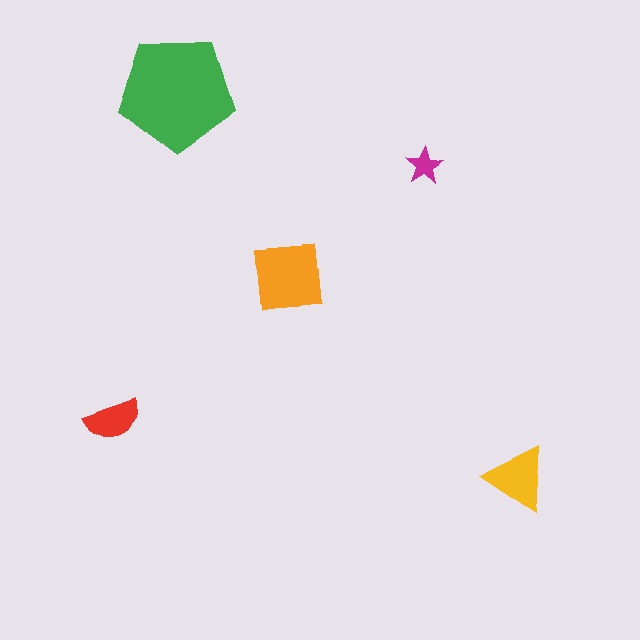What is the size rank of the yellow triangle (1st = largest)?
3rd.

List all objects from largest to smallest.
The green pentagon, the orange square, the yellow triangle, the red semicircle, the magenta star.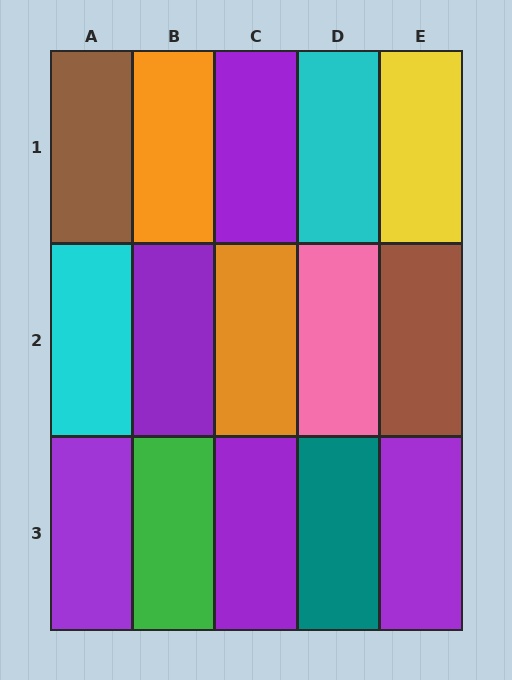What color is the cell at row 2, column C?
Orange.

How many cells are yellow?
1 cell is yellow.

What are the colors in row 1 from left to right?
Brown, orange, purple, cyan, yellow.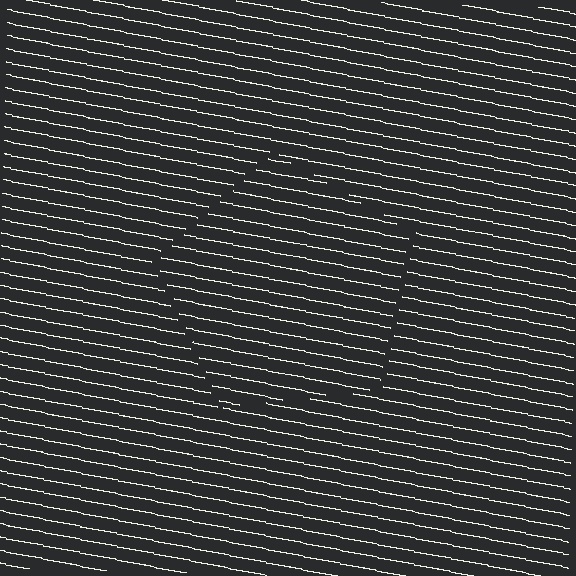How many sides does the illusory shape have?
5 sides — the line-ends trace a pentagon.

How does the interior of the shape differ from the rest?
The interior of the shape contains the same grating, shifted by half a period — the contour is defined by the phase discontinuity where line-ends from the inner and outer gratings abut.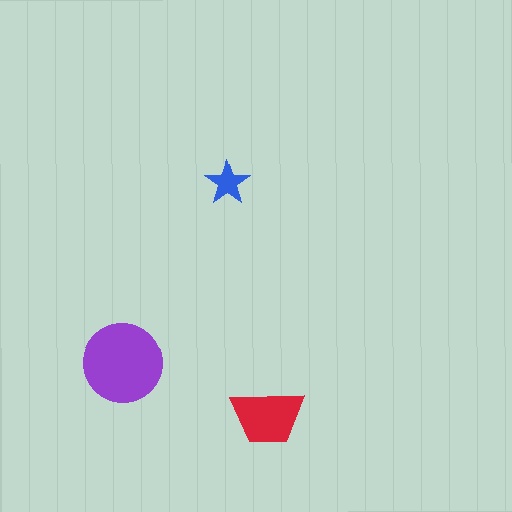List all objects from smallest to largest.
The blue star, the red trapezoid, the purple circle.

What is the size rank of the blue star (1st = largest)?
3rd.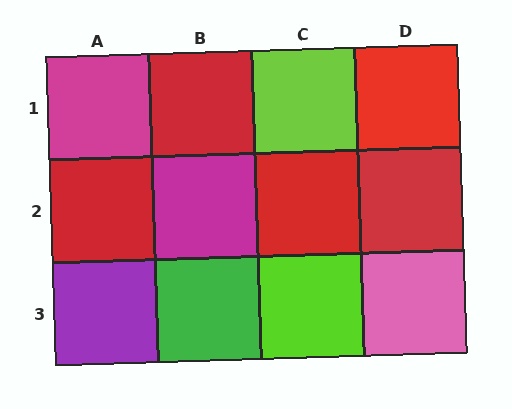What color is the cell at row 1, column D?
Red.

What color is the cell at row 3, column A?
Purple.